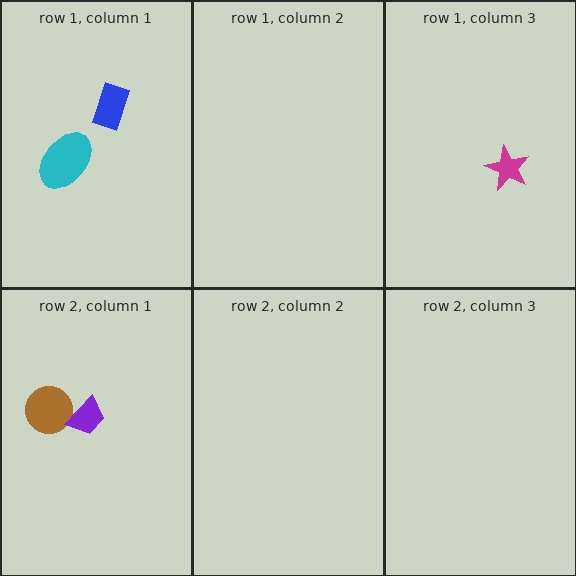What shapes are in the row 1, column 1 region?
The blue rectangle, the cyan ellipse.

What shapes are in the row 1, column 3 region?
The magenta star.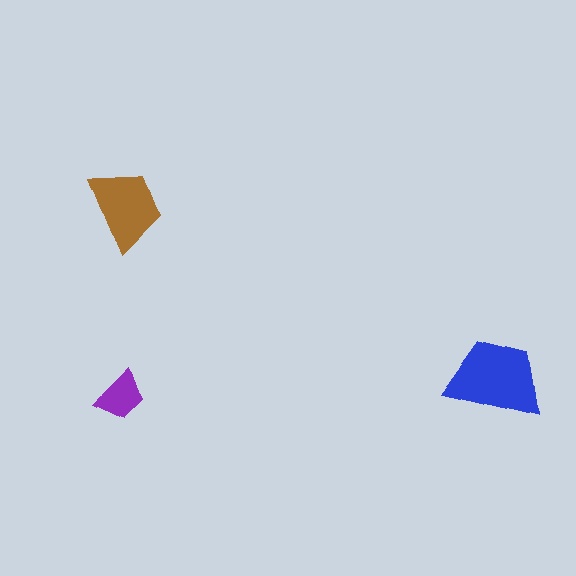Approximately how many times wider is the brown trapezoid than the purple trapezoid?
About 1.5 times wider.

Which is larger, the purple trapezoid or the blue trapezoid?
The blue one.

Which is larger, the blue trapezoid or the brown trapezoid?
The blue one.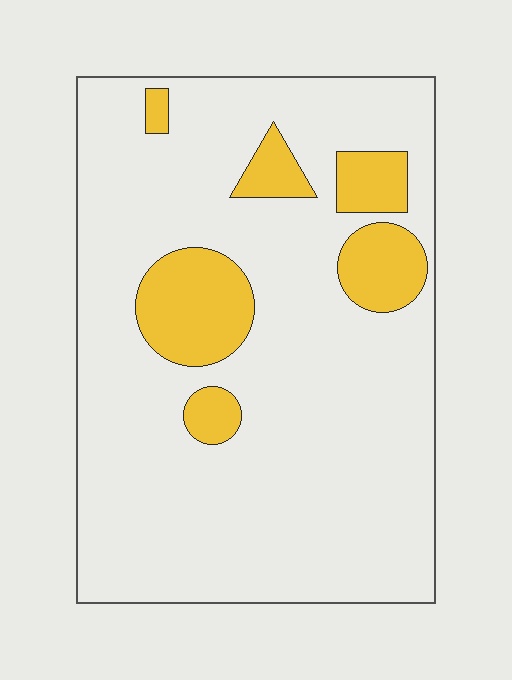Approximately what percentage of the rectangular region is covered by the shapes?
Approximately 15%.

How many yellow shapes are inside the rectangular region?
6.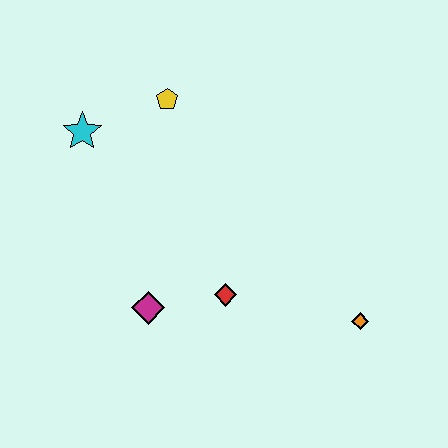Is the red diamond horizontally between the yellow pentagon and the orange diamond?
Yes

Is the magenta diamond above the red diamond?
No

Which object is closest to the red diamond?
The magenta diamond is closest to the red diamond.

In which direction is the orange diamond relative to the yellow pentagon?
The orange diamond is below the yellow pentagon.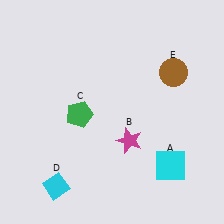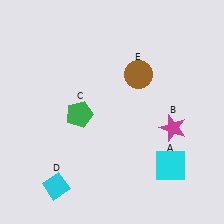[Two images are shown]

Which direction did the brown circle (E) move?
The brown circle (E) moved left.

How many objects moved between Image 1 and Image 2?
2 objects moved between the two images.